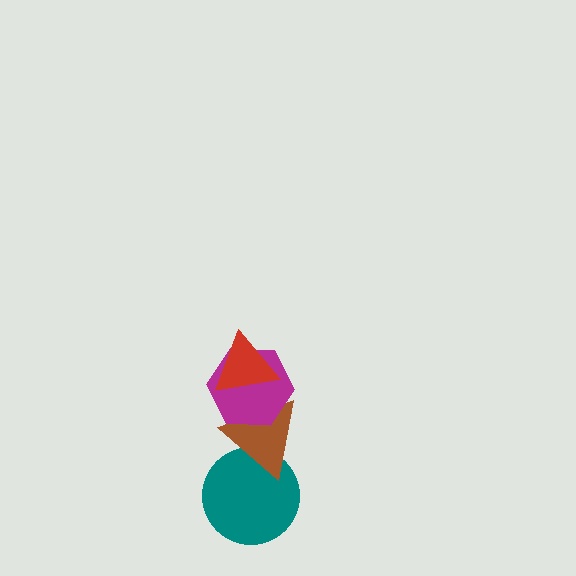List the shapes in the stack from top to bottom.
From top to bottom: the red triangle, the magenta hexagon, the brown triangle, the teal circle.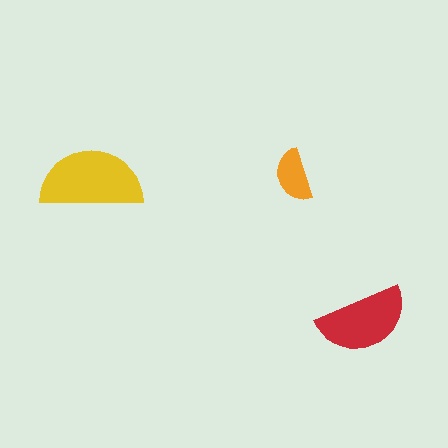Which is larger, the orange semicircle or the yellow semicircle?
The yellow one.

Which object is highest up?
The orange semicircle is topmost.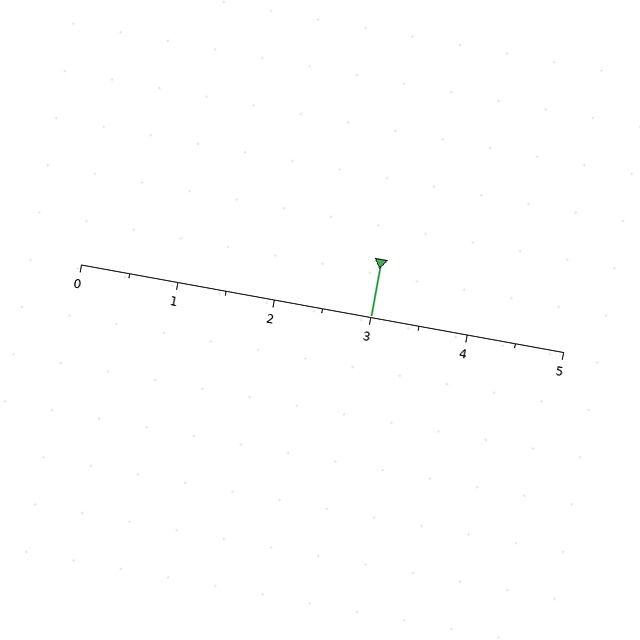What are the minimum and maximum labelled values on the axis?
The axis runs from 0 to 5.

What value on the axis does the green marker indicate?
The marker indicates approximately 3.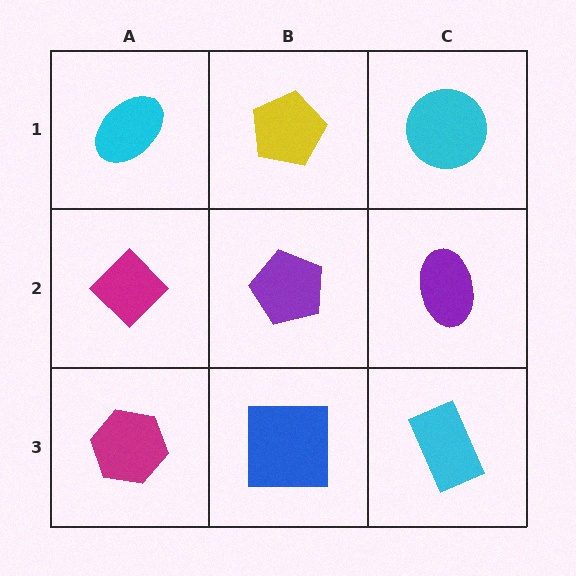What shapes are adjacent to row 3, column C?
A purple ellipse (row 2, column C), a blue square (row 3, column B).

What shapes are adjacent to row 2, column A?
A cyan ellipse (row 1, column A), a magenta hexagon (row 3, column A), a purple pentagon (row 2, column B).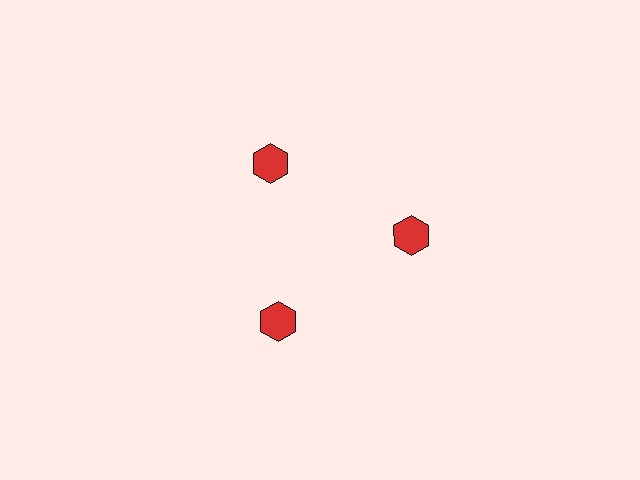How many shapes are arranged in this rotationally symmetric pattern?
There are 3 shapes, arranged in 3 groups of 1.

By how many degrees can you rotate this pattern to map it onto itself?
The pattern maps onto itself every 120 degrees of rotation.